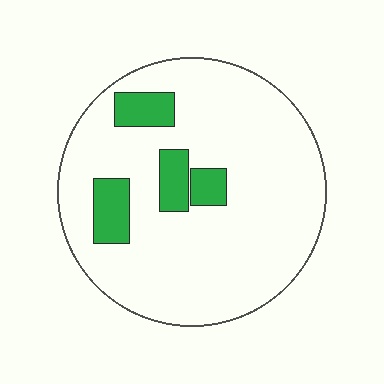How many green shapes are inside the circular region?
4.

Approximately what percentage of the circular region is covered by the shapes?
Approximately 15%.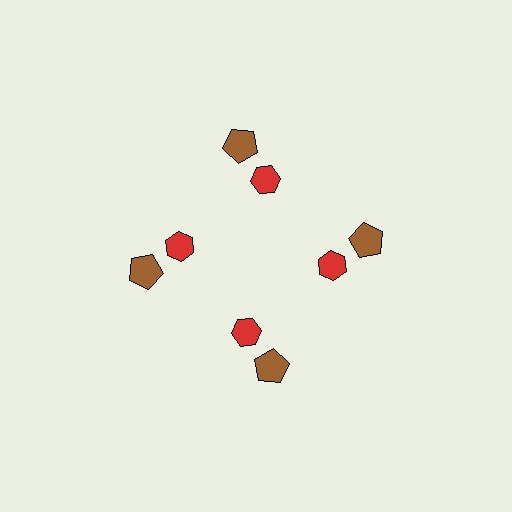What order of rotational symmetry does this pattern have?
This pattern has 4-fold rotational symmetry.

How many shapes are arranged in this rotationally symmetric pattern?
There are 8 shapes, arranged in 4 groups of 2.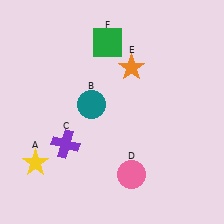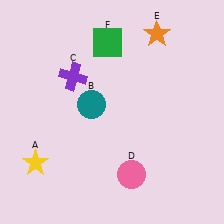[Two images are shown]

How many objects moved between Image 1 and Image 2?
2 objects moved between the two images.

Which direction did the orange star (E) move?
The orange star (E) moved up.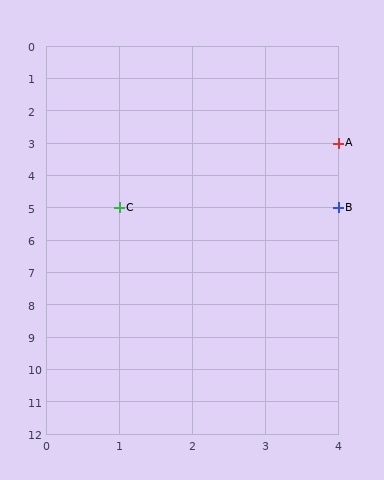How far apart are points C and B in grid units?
Points C and B are 3 columns apart.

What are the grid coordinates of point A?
Point A is at grid coordinates (4, 3).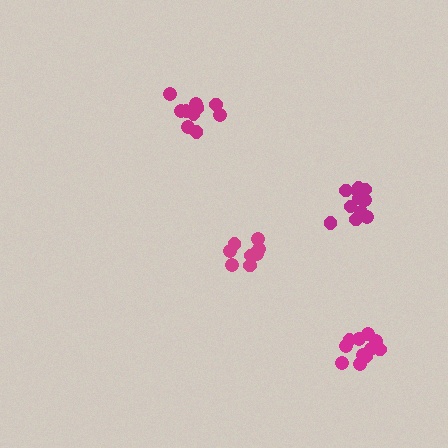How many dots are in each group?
Group 1: 11 dots, Group 2: 9 dots, Group 3: 11 dots, Group 4: 12 dots (43 total).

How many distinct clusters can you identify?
There are 4 distinct clusters.